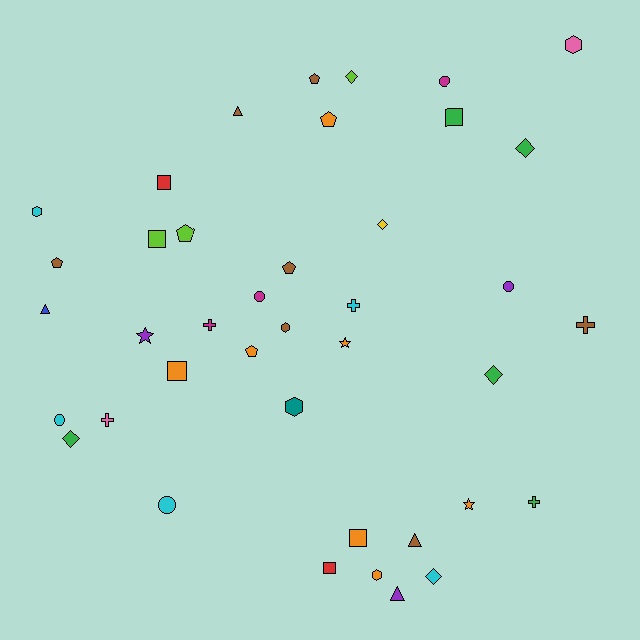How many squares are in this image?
There are 6 squares.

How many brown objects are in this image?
There are 7 brown objects.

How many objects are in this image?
There are 40 objects.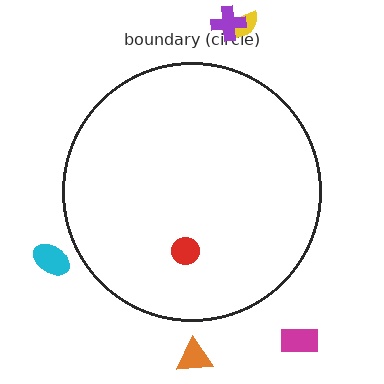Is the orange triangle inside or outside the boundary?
Outside.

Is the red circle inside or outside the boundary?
Inside.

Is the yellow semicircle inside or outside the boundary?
Outside.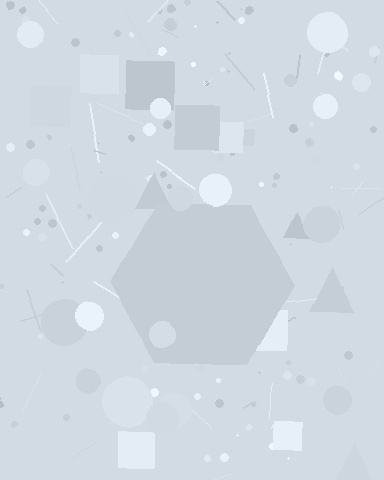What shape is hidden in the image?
A hexagon is hidden in the image.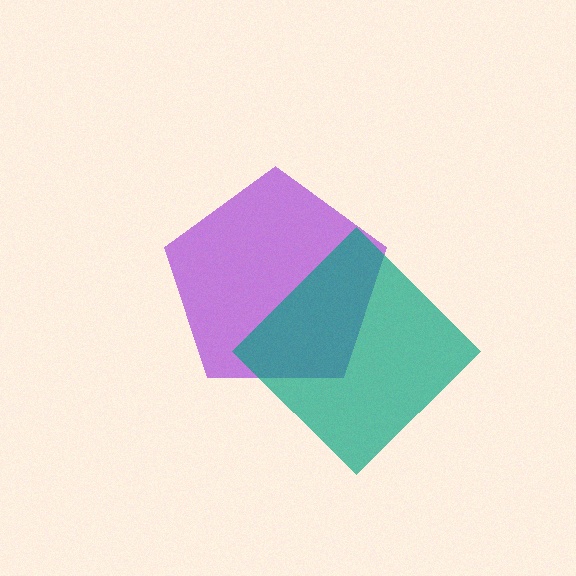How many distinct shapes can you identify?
There are 2 distinct shapes: a purple pentagon, a teal diamond.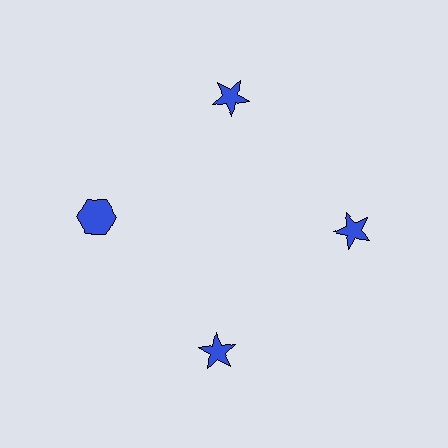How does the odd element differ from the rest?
It has a different shape: hexagon instead of star.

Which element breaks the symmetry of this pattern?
The blue hexagon at roughly the 9 o'clock position breaks the symmetry. All other shapes are blue stars.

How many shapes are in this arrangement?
There are 4 shapes arranged in a ring pattern.